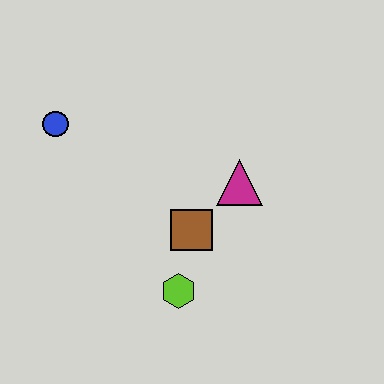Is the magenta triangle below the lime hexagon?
No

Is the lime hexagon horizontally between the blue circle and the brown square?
Yes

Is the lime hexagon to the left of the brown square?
Yes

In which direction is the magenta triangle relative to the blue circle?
The magenta triangle is to the right of the blue circle.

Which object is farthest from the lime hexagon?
The blue circle is farthest from the lime hexagon.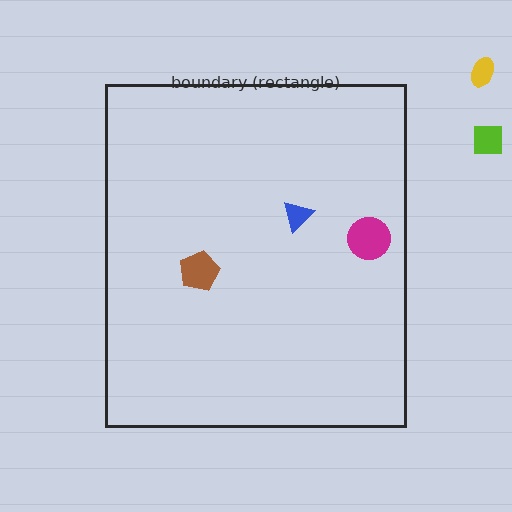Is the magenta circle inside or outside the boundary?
Inside.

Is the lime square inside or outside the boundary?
Outside.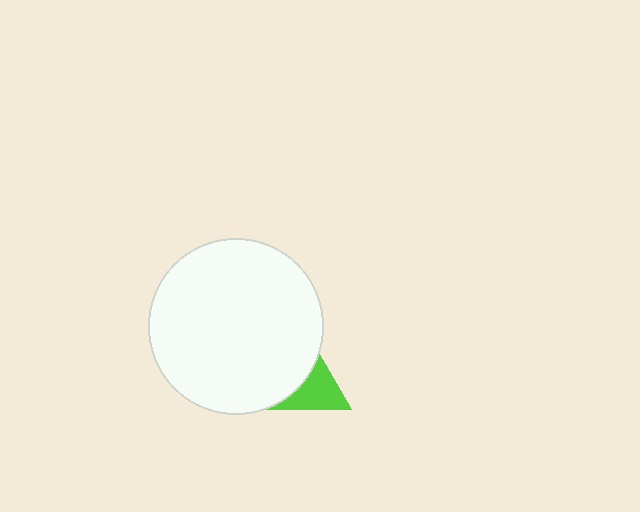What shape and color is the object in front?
The object in front is a white circle.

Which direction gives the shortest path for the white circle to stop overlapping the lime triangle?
Moving left gives the shortest separation.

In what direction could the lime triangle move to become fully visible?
The lime triangle could move right. That would shift it out from behind the white circle entirely.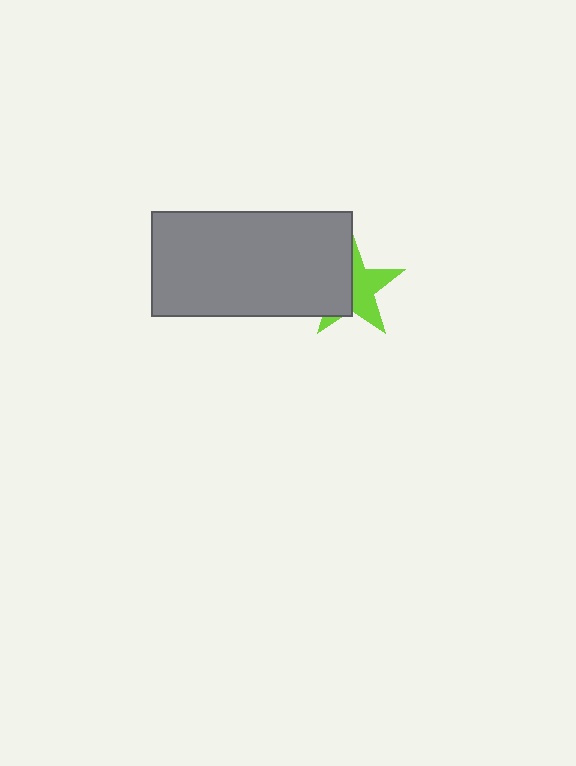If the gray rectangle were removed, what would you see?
You would see the complete lime star.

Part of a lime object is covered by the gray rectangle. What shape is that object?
It is a star.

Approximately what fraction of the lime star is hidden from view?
Roughly 50% of the lime star is hidden behind the gray rectangle.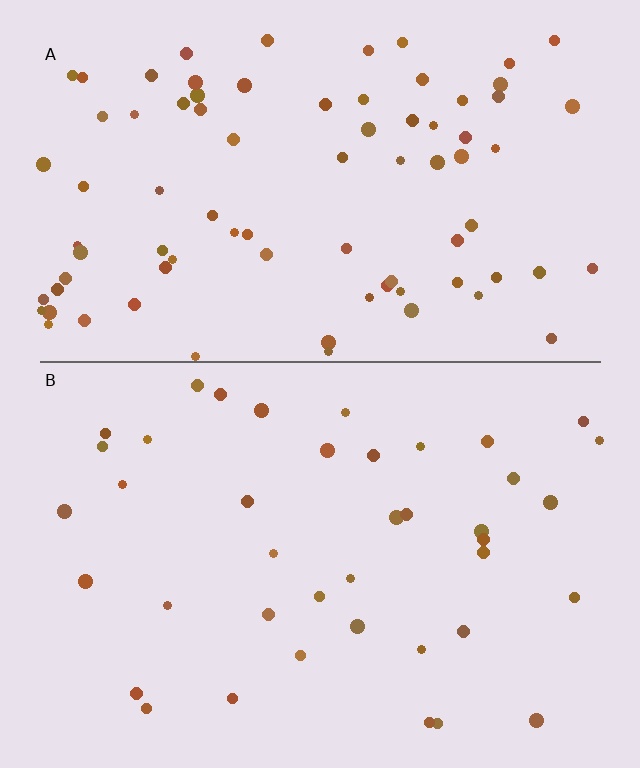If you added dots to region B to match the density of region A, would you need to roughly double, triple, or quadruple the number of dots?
Approximately double.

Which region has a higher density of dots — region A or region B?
A (the top).